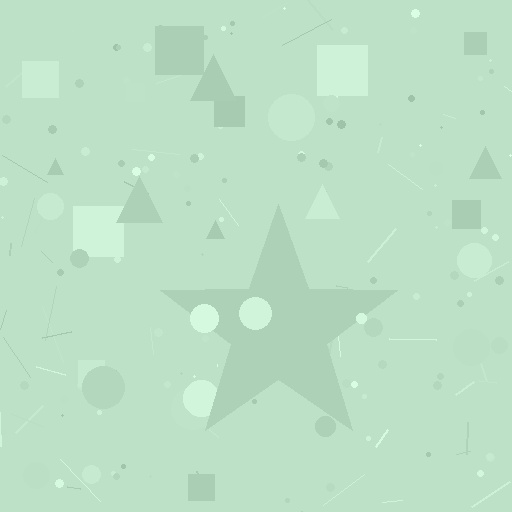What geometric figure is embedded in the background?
A star is embedded in the background.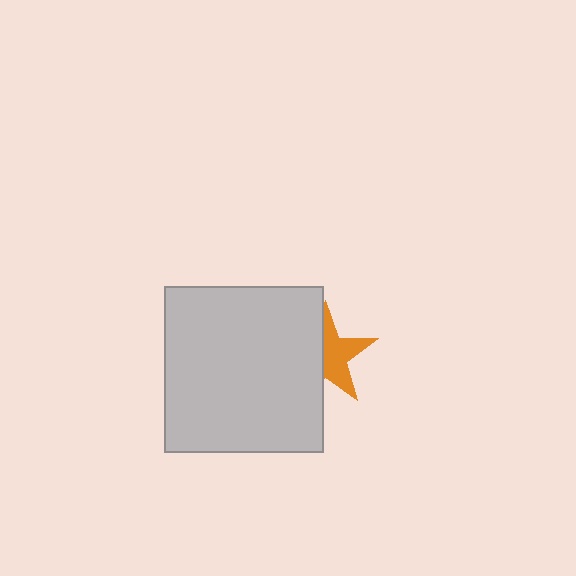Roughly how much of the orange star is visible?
About half of it is visible (roughly 54%).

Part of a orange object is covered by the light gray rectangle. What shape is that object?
It is a star.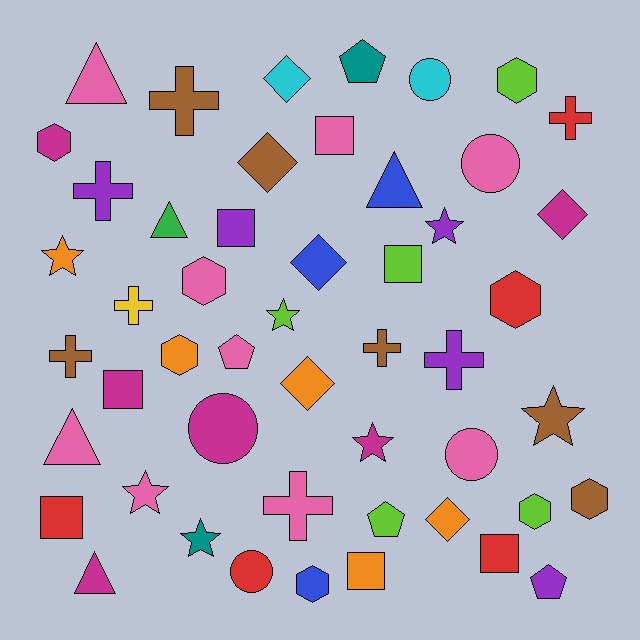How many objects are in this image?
There are 50 objects.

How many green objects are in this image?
There is 1 green object.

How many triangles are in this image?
There are 5 triangles.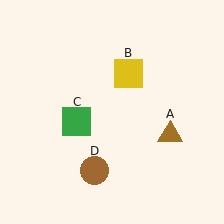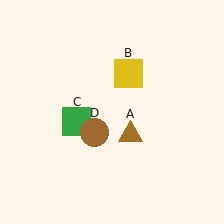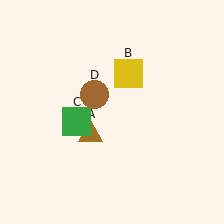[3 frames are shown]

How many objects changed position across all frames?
2 objects changed position: brown triangle (object A), brown circle (object D).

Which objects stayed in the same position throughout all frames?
Yellow square (object B) and green square (object C) remained stationary.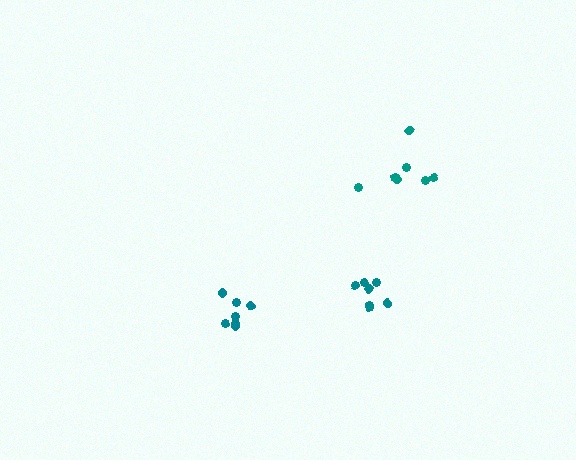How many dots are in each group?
Group 1: 7 dots, Group 2: 7 dots, Group 3: 7 dots (21 total).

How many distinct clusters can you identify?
There are 3 distinct clusters.